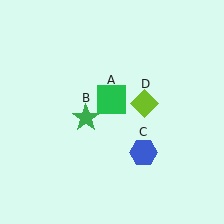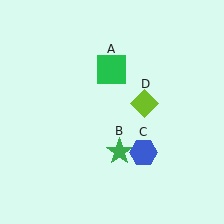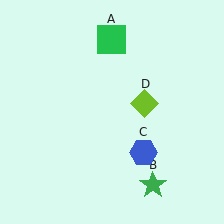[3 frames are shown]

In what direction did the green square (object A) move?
The green square (object A) moved up.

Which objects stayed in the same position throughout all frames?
Blue hexagon (object C) and lime diamond (object D) remained stationary.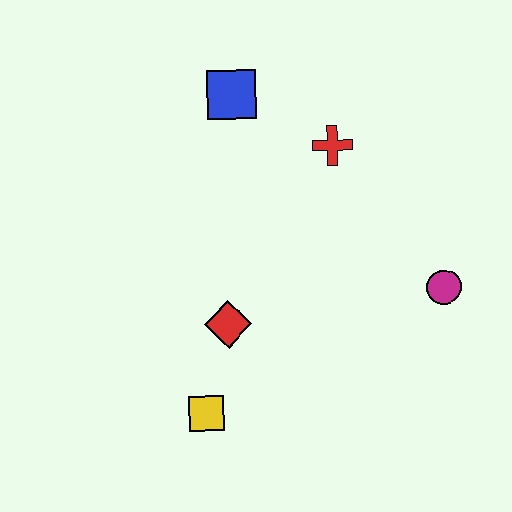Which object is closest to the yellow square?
The red diamond is closest to the yellow square.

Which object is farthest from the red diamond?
The blue square is farthest from the red diamond.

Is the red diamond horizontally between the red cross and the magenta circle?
No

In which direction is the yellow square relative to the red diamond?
The yellow square is below the red diamond.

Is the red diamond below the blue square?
Yes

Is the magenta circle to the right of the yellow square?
Yes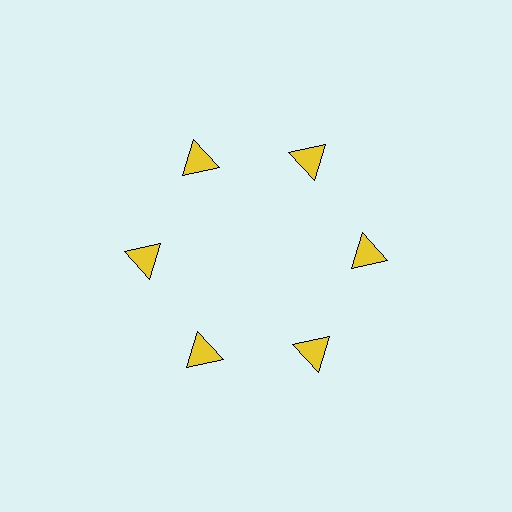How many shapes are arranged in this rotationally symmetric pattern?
There are 6 shapes, arranged in 6 groups of 1.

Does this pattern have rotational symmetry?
Yes, this pattern has 6-fold rotational symmetry. It looks the same after rotating 60 degrees around the center.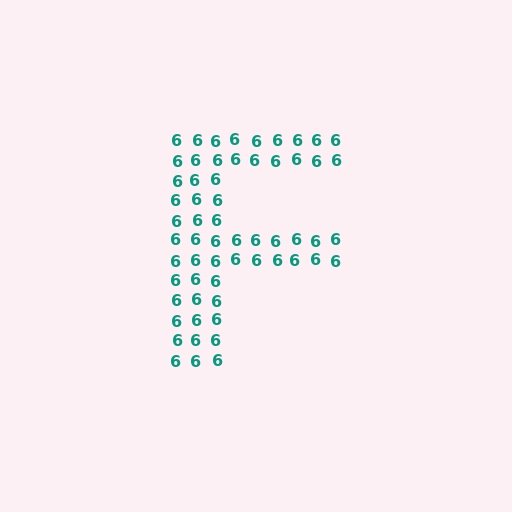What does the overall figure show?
The overall figure shows the letter F.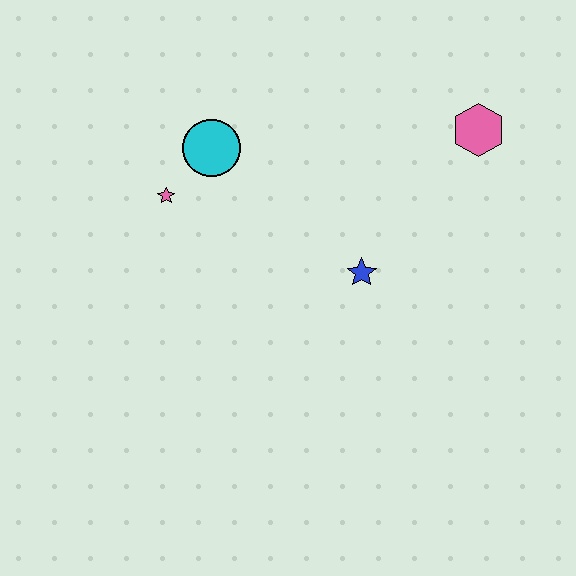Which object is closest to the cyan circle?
The pink star is closest to the cyan circle.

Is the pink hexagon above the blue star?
Yes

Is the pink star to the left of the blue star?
Yes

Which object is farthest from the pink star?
The pink hexagon is farthest from the pink star.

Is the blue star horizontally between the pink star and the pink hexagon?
Yes